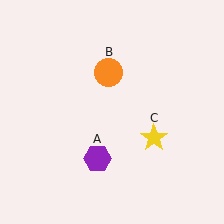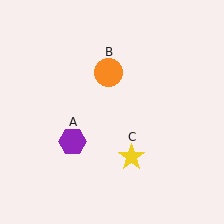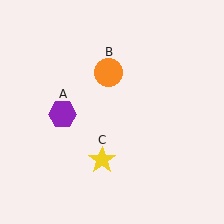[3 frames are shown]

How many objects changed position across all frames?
2 objects changed position: purple hexagon (object A), yellow star (object C).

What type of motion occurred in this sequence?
The purple hexagon (object A), yellow star (object C) rotated clockwise around the center of the scene.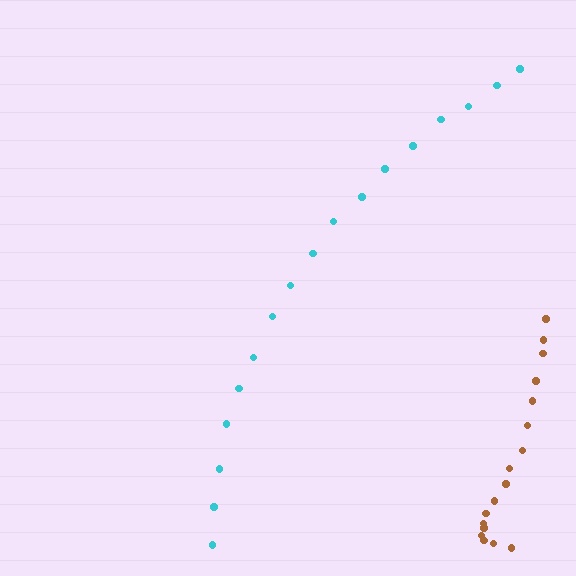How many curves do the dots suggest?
There are 2 distinct paths.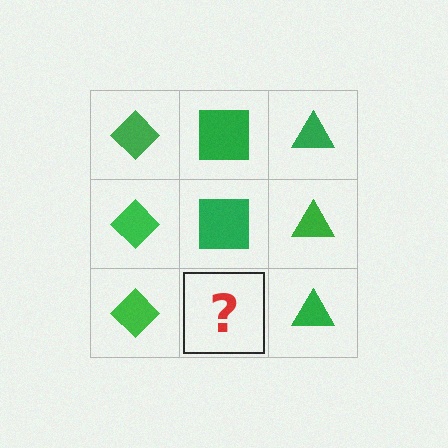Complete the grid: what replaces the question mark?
The question mark should be replaced with a green square.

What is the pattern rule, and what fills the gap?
The rule is that each column has a consistent shape. The gap should be filled with a green square.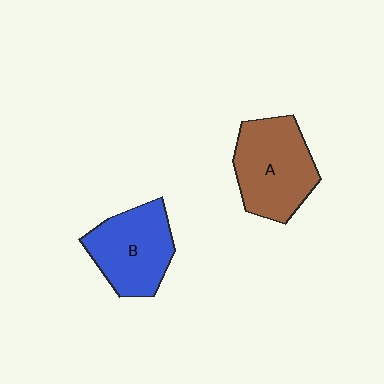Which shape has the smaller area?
Shape B (blue).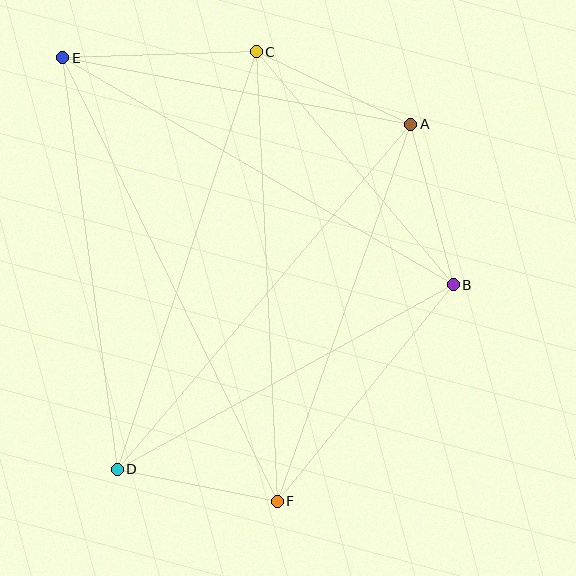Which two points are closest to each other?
Points D and F are closest to each other.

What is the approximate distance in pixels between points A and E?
The distance between A and E is approximately 355 pixels.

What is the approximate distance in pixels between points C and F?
The distance between C and F is approximately 450 pixels.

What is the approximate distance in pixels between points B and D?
The distance between B and D is approximately 383 pixels.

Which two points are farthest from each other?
Points E and F are farthest from each other.